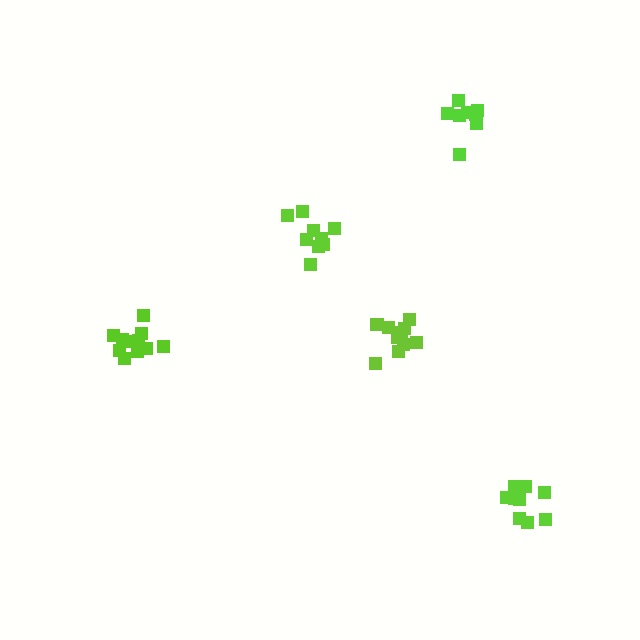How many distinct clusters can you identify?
There are 5 distinct clusters.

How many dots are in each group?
Group 1: 9 dots, Group 2: 9 dots, Group 3: 10 dots, Group 4: 8 dots, Group 5: 11 dots (47 total).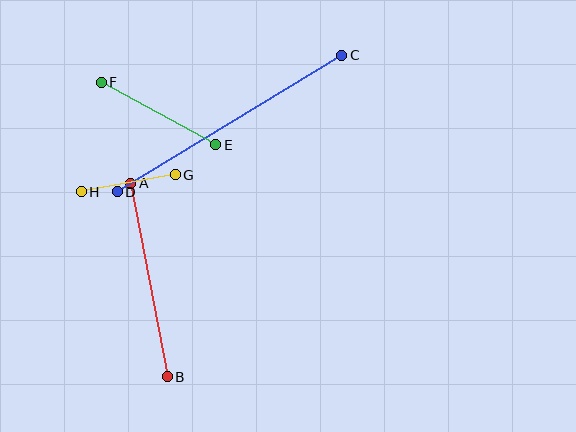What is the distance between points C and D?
The distance is approximately 263 pixels.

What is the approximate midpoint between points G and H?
The midpoint is at approximately (128, 183) pixels.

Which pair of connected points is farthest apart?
Points C and D are farthest apart.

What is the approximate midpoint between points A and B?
The midpoint is at approximately (149, 280) pixels.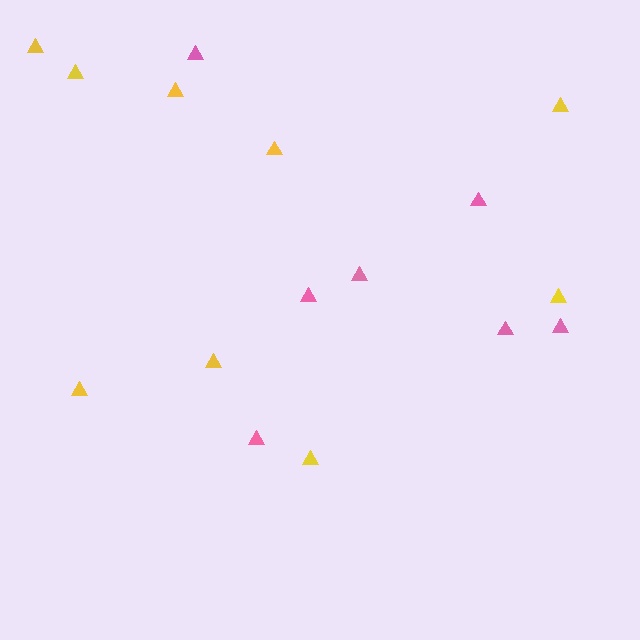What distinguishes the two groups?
There are 2 groups: one group of pink triangles (7) and one group of yellow triangles (9).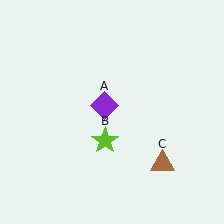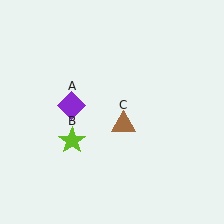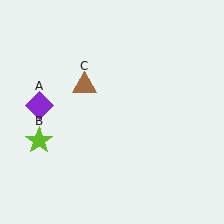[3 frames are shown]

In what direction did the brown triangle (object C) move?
The brown triangle (object C) moved up and to the left.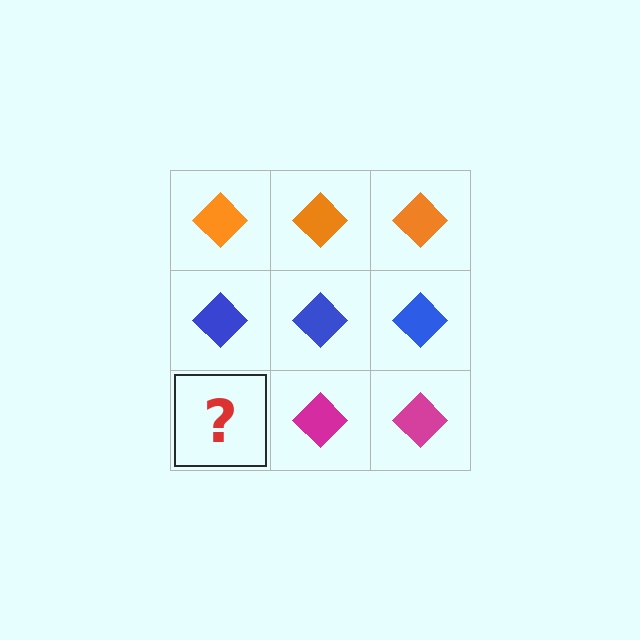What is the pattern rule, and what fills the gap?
The rule is that each row has a consistent color. The gap should be filled with a magenta diamond.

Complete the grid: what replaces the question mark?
The question mark should be replaced with a magenta diamond.